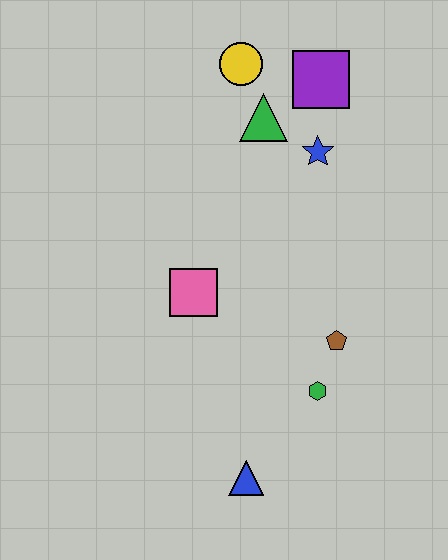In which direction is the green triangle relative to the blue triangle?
The green triangle is above the blue triangle.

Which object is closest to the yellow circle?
The green triangle is closest to the yellow circle.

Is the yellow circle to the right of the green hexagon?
No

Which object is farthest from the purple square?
The blue triangle is farthest from the purple square.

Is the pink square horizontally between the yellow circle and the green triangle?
No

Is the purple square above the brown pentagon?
Yes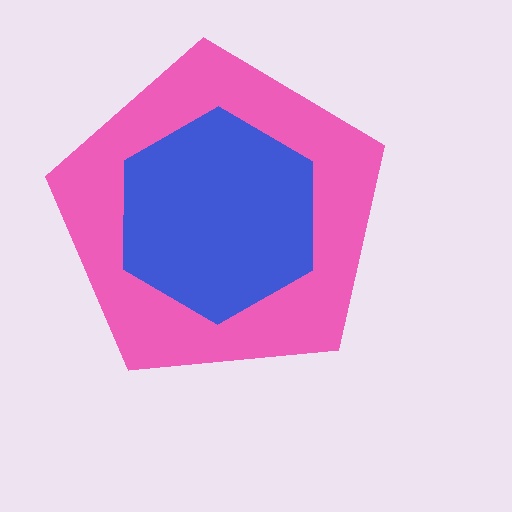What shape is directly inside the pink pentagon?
The blue hexagon.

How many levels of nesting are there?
2.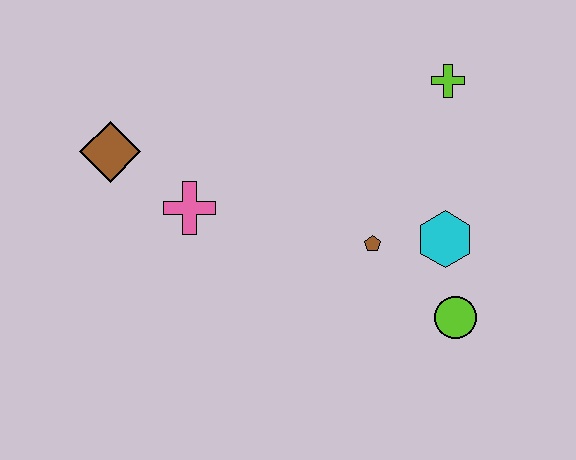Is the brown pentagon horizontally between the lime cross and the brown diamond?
Yes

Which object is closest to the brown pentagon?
The cyan hexagon is closest to the brown pentagon.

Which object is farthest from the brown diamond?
The lime circle is farthest from the brown diamond.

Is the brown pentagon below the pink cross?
Yes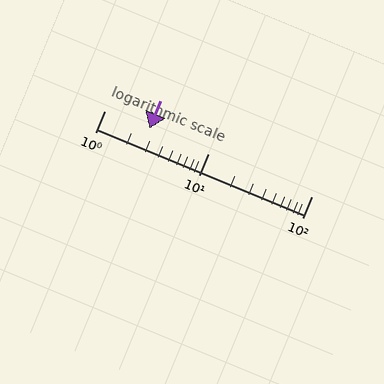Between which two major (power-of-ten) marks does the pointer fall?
The pointer is between 1 and 10.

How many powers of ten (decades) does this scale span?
The scale spans 2 decades, from 1 to 100.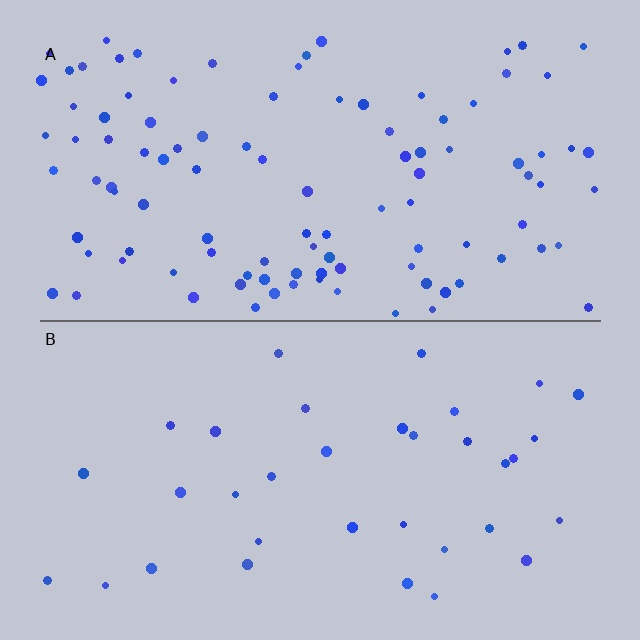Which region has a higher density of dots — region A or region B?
A (the top).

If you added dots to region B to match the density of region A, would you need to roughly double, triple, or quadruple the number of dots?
Approximately triple.